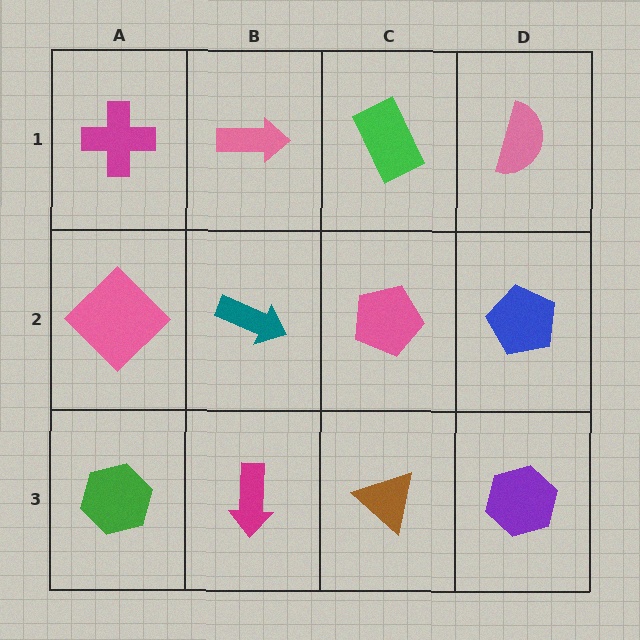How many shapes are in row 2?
4 shapes.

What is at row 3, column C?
A brown triangle.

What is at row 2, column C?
A pink pentagon.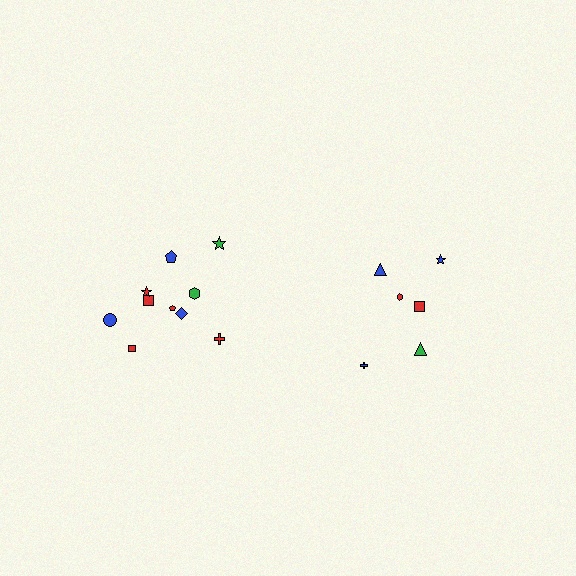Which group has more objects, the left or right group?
The left group.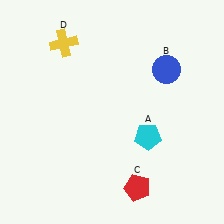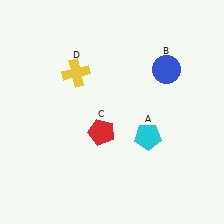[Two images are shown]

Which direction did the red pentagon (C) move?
The red pentagon (C) moved up.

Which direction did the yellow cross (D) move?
The yellow cross (D) moved down.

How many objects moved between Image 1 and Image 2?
2 objects moved between the two images.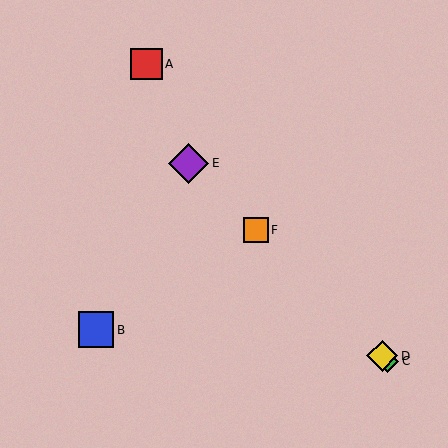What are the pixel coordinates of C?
Object C is at (388, 361).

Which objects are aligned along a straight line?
Objects C, D, E, F are aligned along a straight line.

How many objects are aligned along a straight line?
4 objects (C, D, E, F) are aligned along a straight line.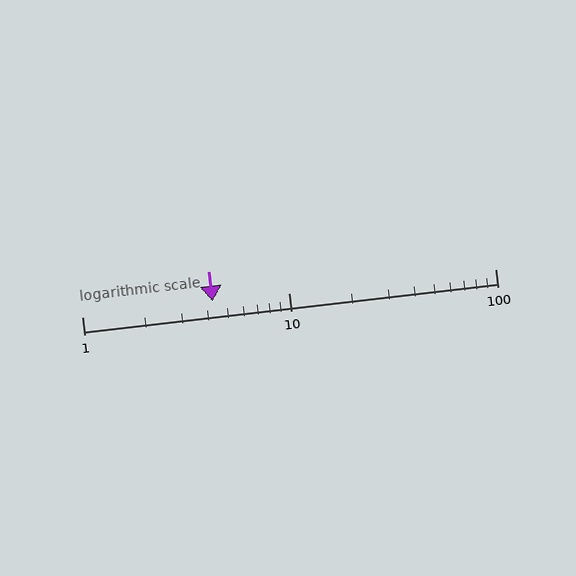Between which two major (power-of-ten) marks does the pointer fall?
The pointer is between 1 and 10.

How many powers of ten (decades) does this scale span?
The scale spans 2 decades, from 1 to 100.